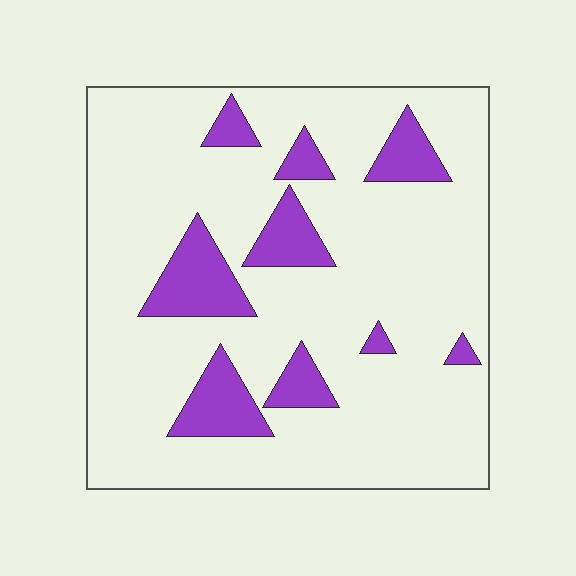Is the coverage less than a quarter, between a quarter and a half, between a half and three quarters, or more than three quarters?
Less than a quarter.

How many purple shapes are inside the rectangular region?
9.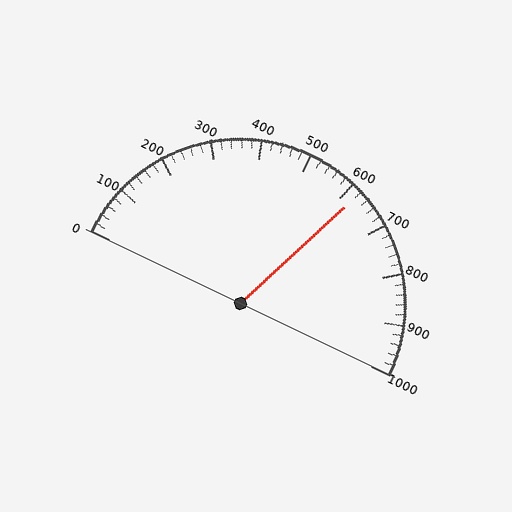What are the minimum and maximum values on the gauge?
The gauge ranges from 0 to 1000.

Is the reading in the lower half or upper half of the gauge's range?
The reading is in the upper half of the range (0 to 1000).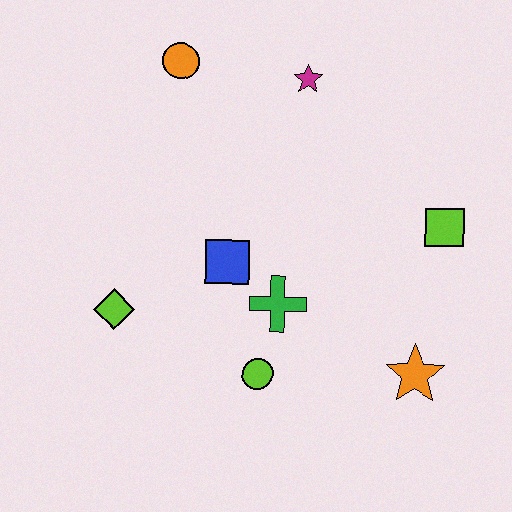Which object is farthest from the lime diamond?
The lime square is farthest from the lime diamond.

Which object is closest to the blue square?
The green cross is closest to the blue square.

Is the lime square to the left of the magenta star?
No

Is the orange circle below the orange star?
No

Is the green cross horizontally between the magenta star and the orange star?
No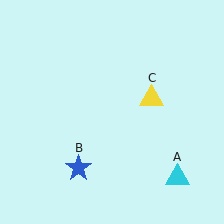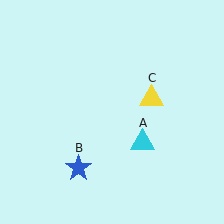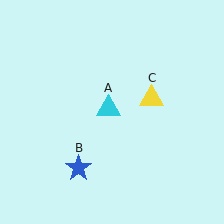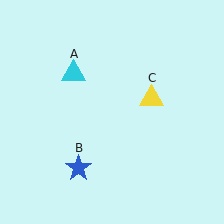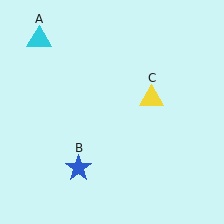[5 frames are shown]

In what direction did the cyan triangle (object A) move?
The cyan triangle (object A) moved up and to the left.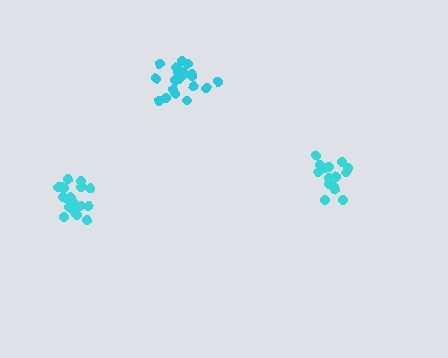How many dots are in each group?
Group 1: 20 dots, Group 2: 15 dots, Group 3: 20 dots (55 total).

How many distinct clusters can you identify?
There are 3 distinct clusters.